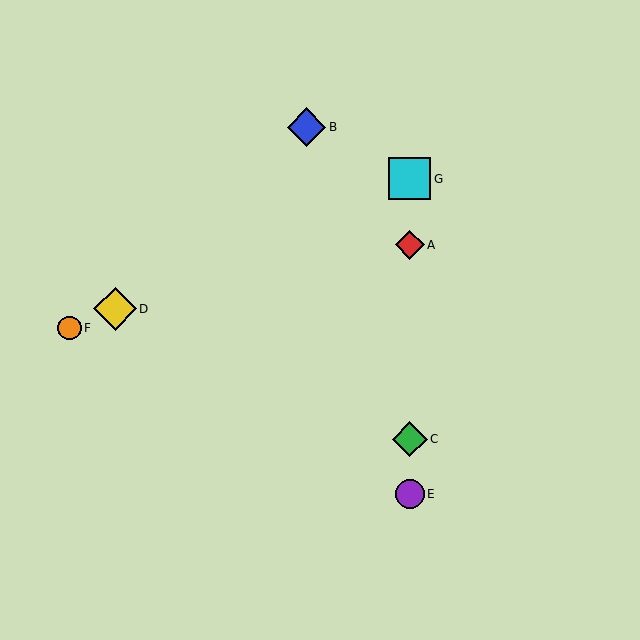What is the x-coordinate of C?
Object C is at x≈410.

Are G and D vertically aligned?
No, G is at x≈410 and D is at x≈115.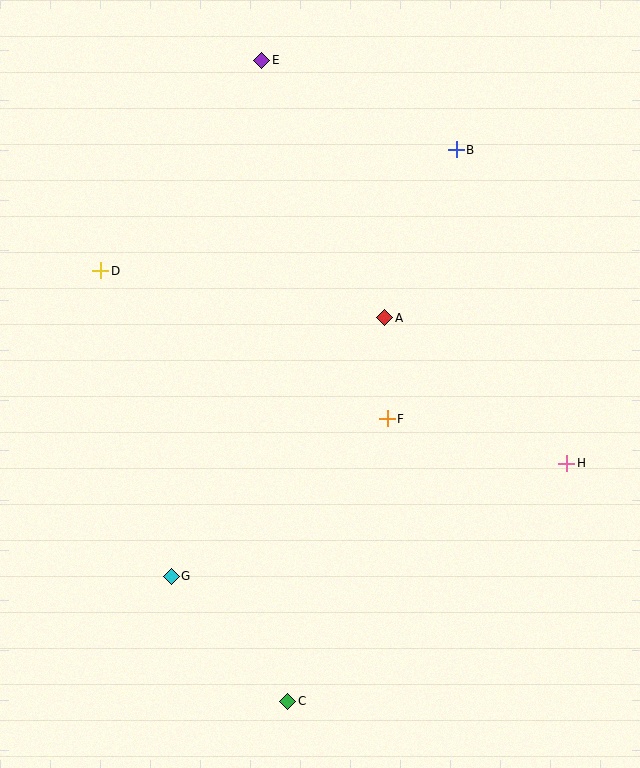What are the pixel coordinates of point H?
Point H is at (567, 463).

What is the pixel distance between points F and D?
The distance between F and D is 323 pixels.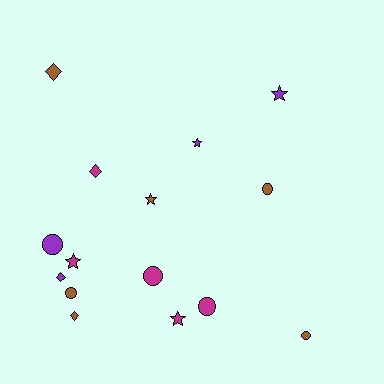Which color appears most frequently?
Brown, with 6 objects.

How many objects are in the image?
There are 15 objects.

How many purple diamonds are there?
There is 1 purple diamond.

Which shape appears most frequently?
Circle, with 6 objects.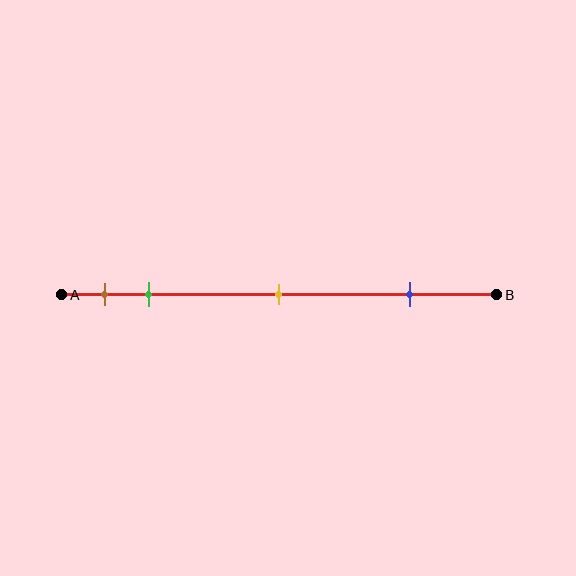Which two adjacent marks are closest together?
The brown and green marks are the closest adjacent pair.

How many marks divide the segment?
There are 4 marks dividing the segment.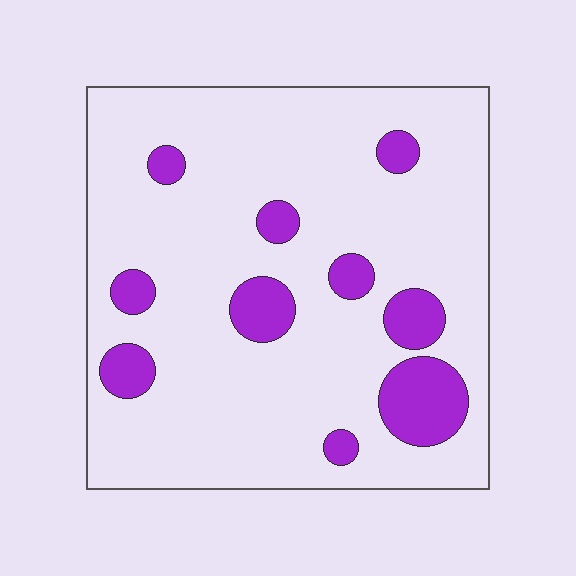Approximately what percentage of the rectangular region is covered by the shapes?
Approximately 15%.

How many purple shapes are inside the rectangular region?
10.